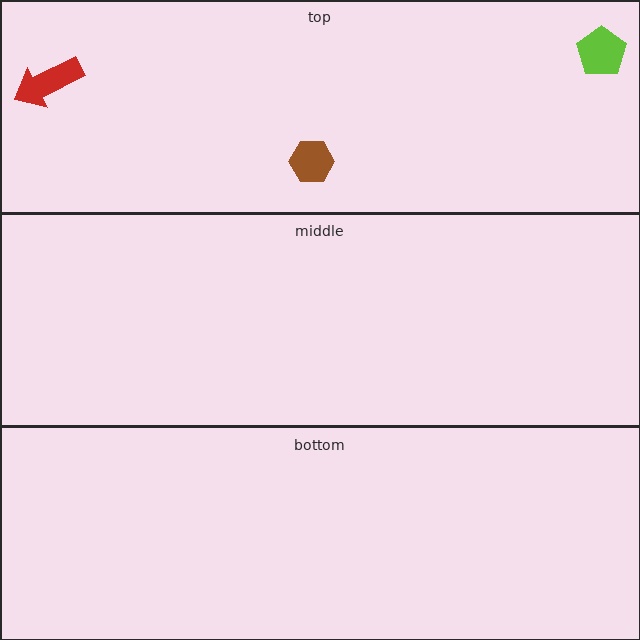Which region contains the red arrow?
The top region.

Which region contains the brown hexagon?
The top region.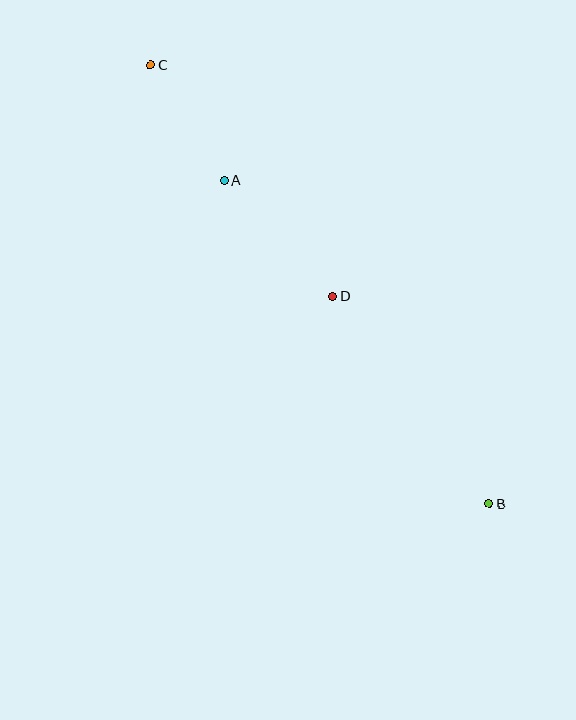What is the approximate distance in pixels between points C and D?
The distance between C and D is approximately 294 pixels.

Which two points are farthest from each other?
Points B and C are farthest from each other.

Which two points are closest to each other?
Points A and C are closest to each other.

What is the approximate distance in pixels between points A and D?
The distance between A and D is approximately 158 pixels.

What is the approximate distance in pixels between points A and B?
The distance between A and B is approximately 418 pixels.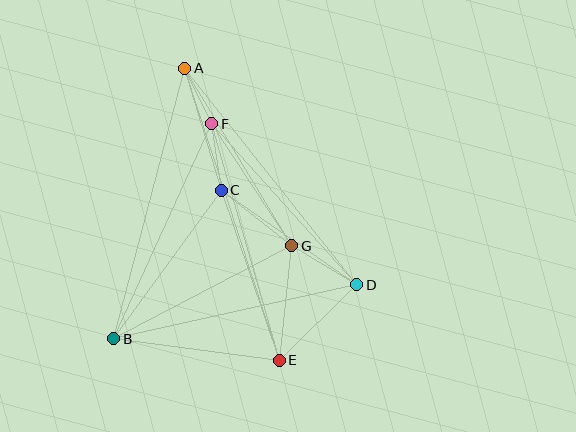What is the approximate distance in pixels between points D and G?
The distance between D and G is approximately 76 pixels.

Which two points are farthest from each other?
Points A and E are farthest from each other.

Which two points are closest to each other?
Points A and F are closest to each other.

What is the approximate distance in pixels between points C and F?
The distance between C and F is approximately 67 pixels.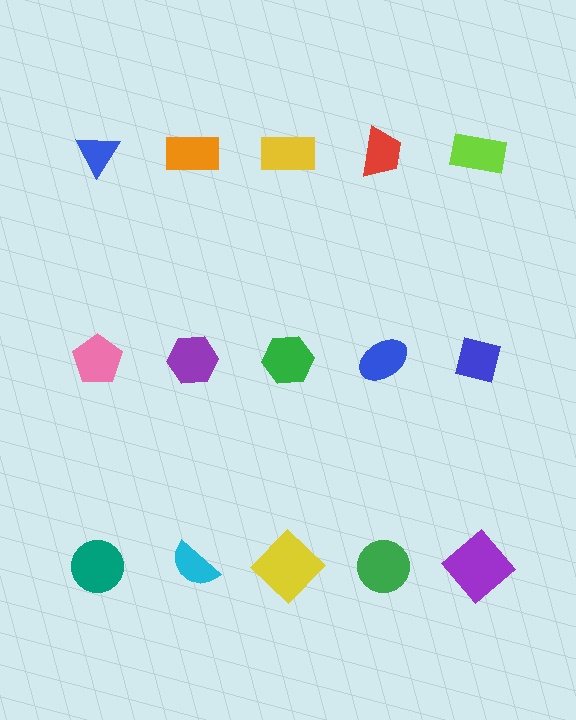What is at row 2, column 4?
A blue ellipse.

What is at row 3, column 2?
A cyan semicircle.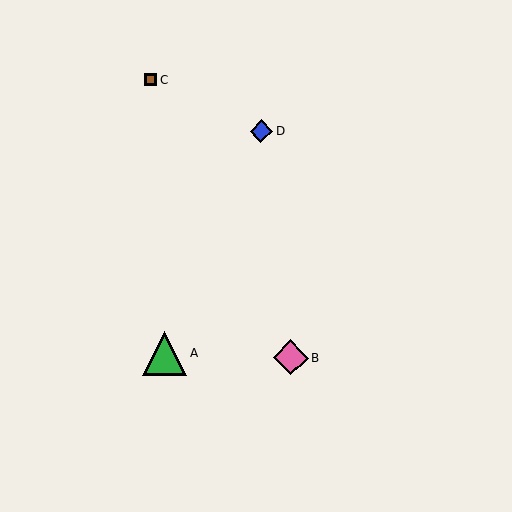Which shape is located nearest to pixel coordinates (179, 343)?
The green triangle (labeled A) at (165, 353) is nearest to that location.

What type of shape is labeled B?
Shape B is a pink diamond.